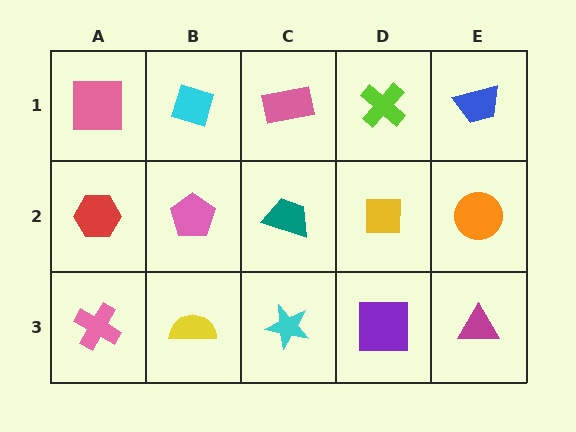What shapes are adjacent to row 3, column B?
A pink pentagon (row 2, column B), a pink cross (row 3, column A), a cyan star (row 3, column C).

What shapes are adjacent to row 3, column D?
A yellow square (row 2, column D), a cyan star (row 3, column C), a magenta triangle (row 3, column E).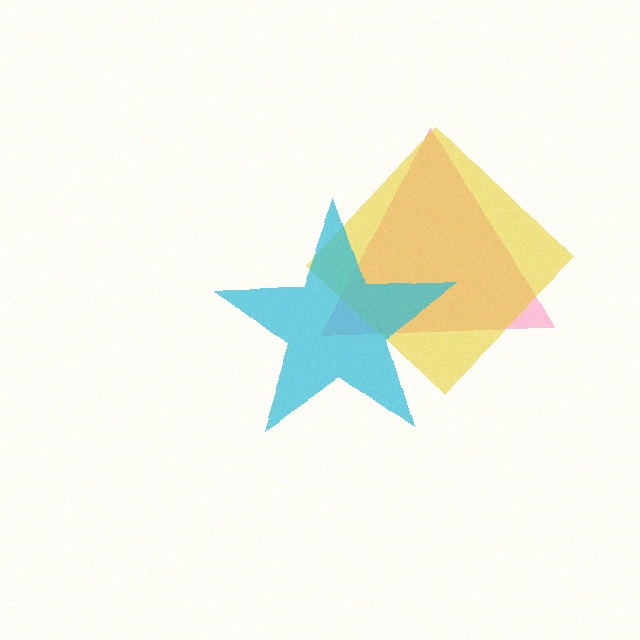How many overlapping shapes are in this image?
There are 3 overlapping shapes in the image.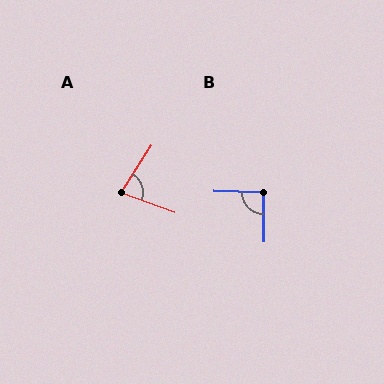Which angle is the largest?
B, at approximately 93 degrees.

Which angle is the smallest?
A, at approximately 77 degrees.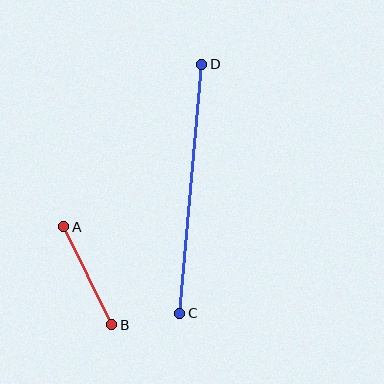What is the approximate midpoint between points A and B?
The midpoint is at approximately (88, 276) pixels.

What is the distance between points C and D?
The distance is approximately 250 pixels.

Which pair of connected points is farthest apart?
Points C and D are farthest apart.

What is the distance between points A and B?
The distance is approximately 109 pixels.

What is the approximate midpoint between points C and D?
The midpoint is at approximately (191, 189) pixels.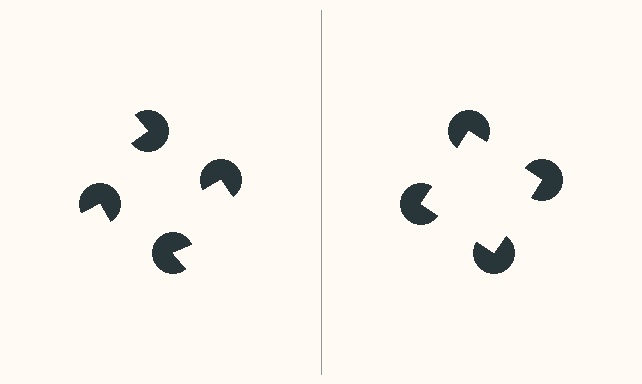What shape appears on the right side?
An illusory square.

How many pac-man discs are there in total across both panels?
8 — 4 on each side.